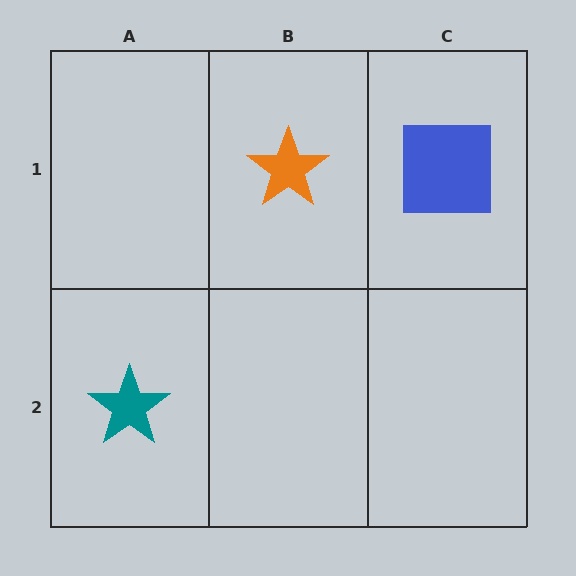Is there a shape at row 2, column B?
No, that cell is empty.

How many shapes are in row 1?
2 shapes.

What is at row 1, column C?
A blue square.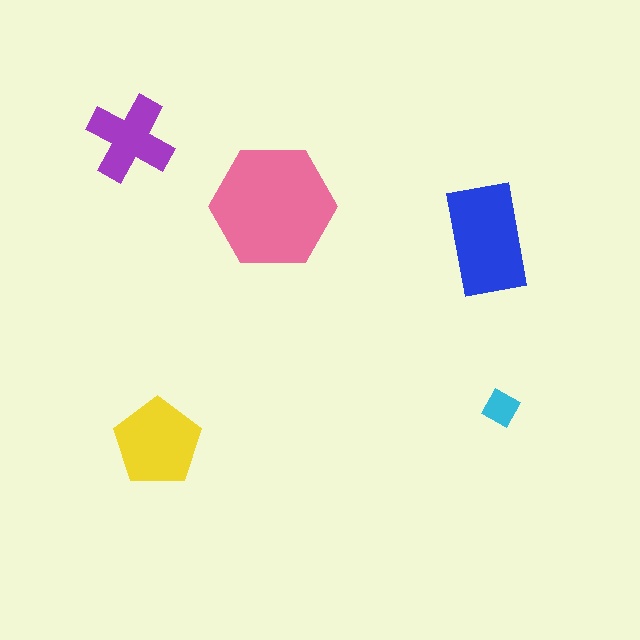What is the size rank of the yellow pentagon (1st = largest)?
3rd.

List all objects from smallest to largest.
The cyan diamond, the purple cross, the yellow pentagon, the blue rectangle, the pink hexagon.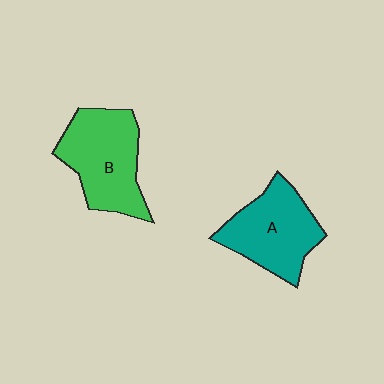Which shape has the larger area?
Shape B (green).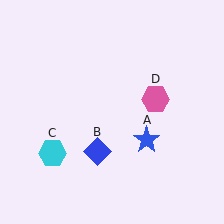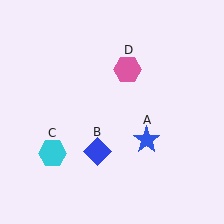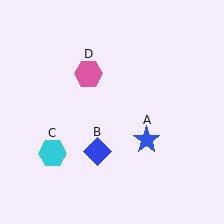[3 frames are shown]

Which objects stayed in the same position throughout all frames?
Blue star (object A) and blue diamond (object B) and cyan hexagon (object C) remained stationary.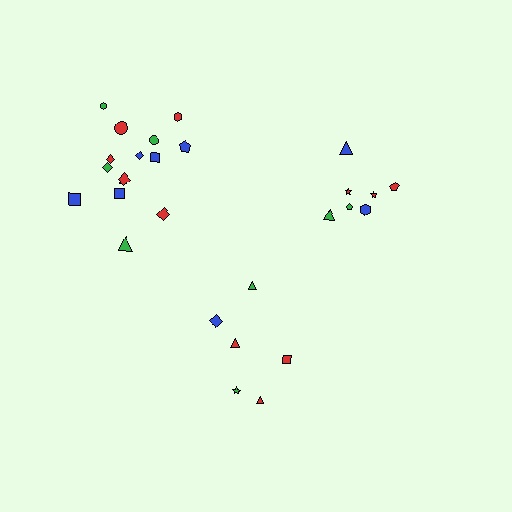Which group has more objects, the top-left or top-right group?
The top-left group.